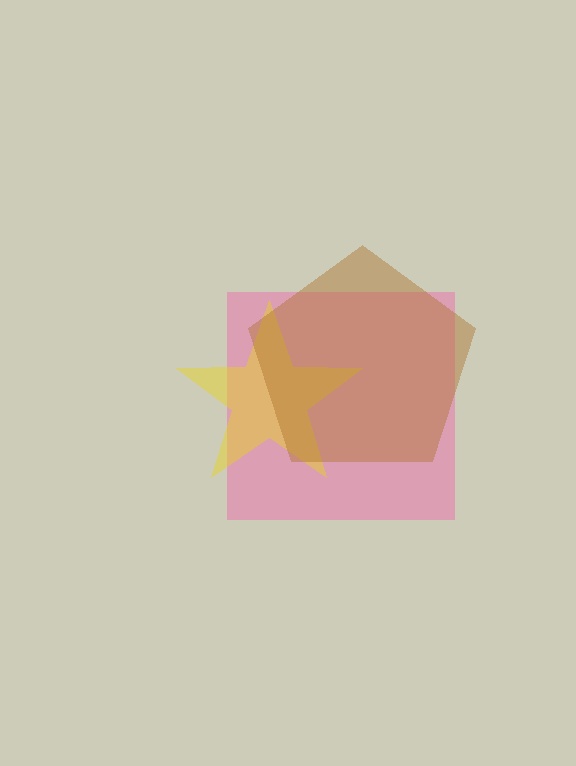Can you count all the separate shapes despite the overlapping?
Yes, there are 3 separate shapes.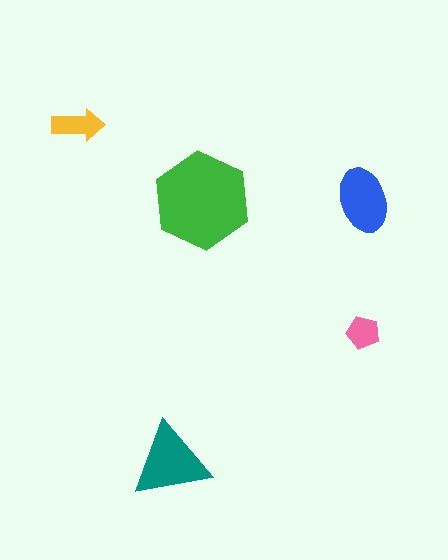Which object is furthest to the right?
The pink pentagon is rightmost.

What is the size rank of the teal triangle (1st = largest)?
2nd.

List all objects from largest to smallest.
The green hexagon, the teal triangle, the blue ellipse, the yellow arrow, the pink pentagon.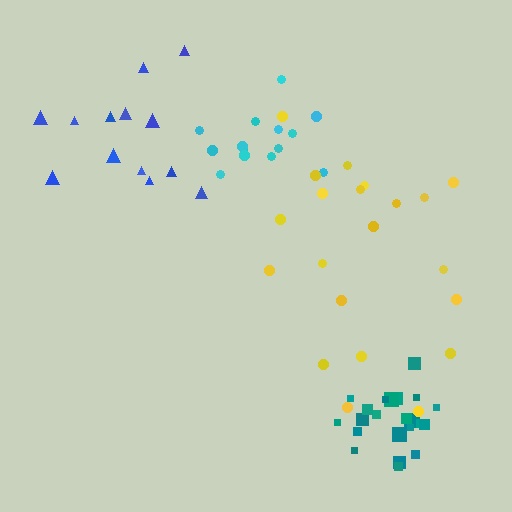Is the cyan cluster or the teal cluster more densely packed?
Teal.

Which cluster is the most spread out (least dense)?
Yellow.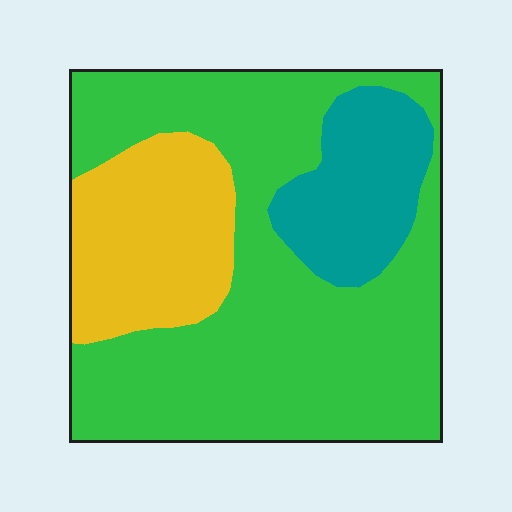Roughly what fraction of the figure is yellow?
Yellow takes up less than a quarter of the figure.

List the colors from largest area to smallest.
From largest to smallest: green, yellow, teal.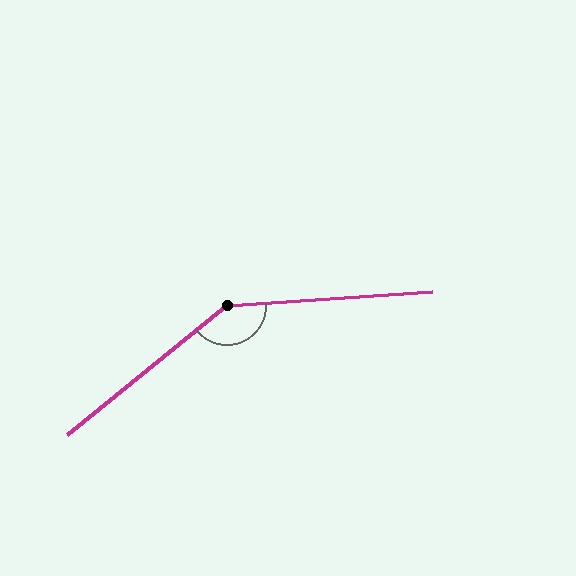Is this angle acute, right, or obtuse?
It is obtuse.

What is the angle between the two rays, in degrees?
Approximately 145 degrees.